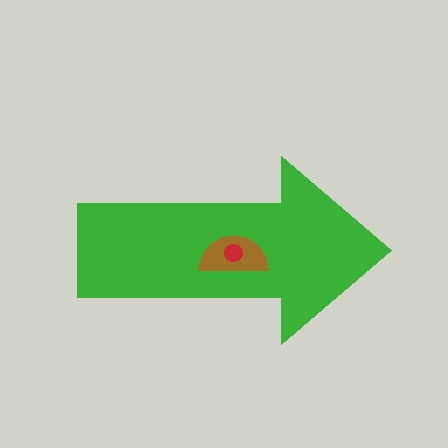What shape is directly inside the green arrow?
The brown semicircle.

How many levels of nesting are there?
3.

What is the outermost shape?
The green arrow.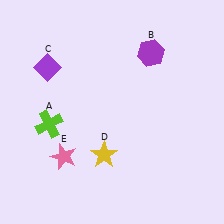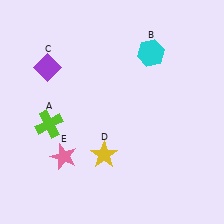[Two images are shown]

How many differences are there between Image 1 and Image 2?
There is 1 difference between the two images.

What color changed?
The hexagon (B) changed from purple in Image 1 to cyan in Image 2.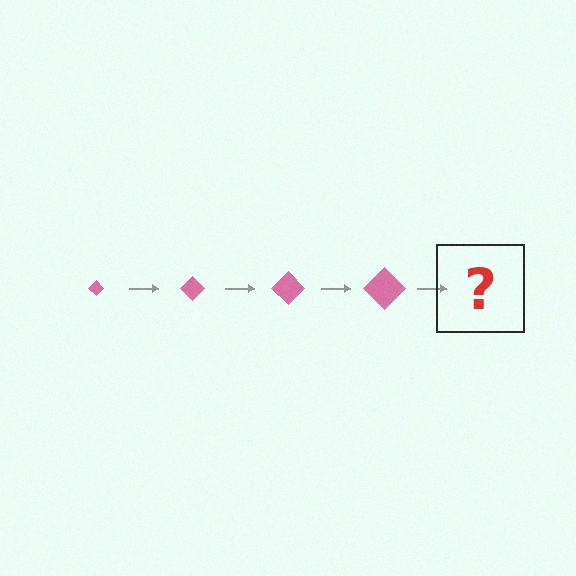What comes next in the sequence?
The next element should be a pink diamond, larger than the previous one.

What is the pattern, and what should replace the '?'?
The pattern is that the diamond gets progressively larger each step. The '?' should be a pink diamond, larger than the previous one.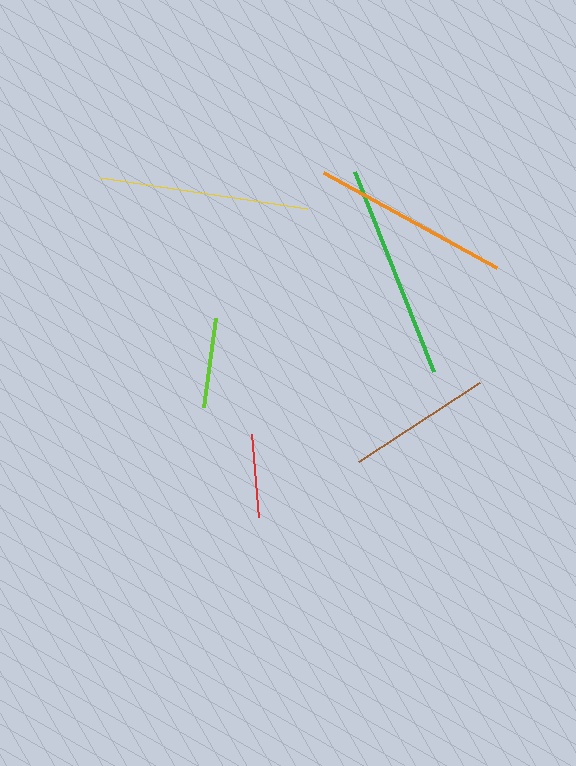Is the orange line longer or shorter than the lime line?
The orange line is longer than the lime line.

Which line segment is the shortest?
The red line is the shortest at approximately 83 pixels.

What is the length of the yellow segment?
The yellow segment is approximately 209 pixels long.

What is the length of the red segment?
The red segment is approximately 83 pixels long.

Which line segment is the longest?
The green line is the longest at approximately 215 pixels.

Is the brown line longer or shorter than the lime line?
The brown line is longer than the lime line.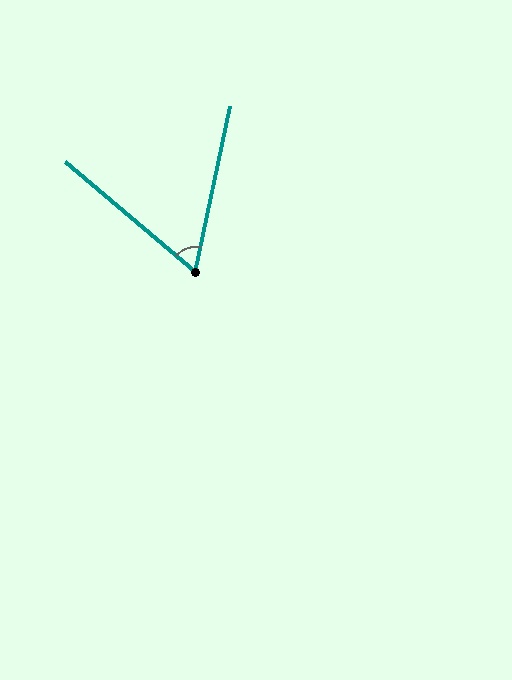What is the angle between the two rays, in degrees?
Approximately 62 degrees.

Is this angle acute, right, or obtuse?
It is acute.